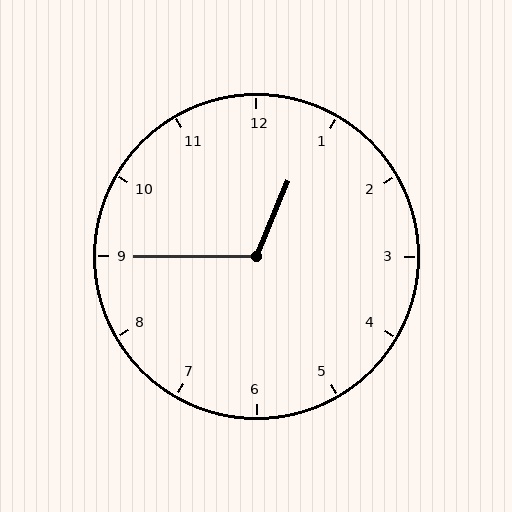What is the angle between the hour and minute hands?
Approximately 112 degrees.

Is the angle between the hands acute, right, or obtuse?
It is obtuse.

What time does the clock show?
12:45.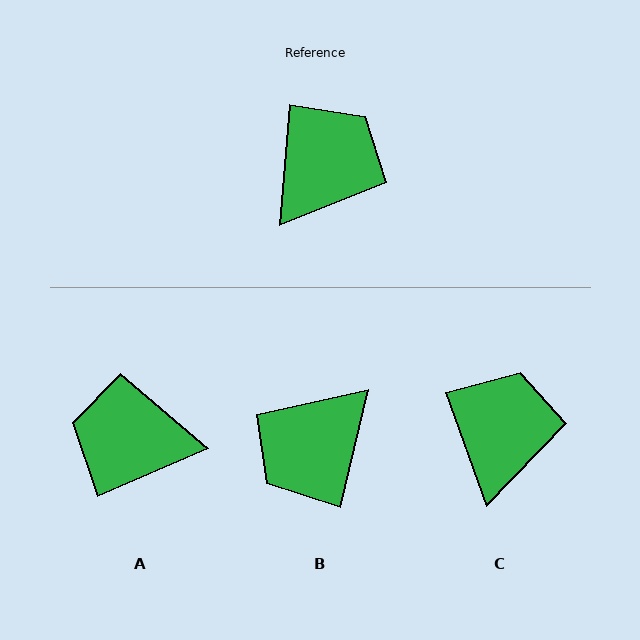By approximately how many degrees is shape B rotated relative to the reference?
Approximately 171 degrees counter-clockwise.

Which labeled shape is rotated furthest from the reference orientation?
B, about 171 degrees away.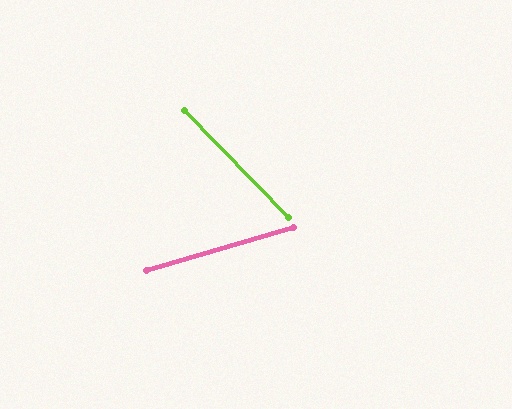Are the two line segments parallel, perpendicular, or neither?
Neither parallel nor perpendicular — they differ by about 62°.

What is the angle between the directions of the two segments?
Approximately 62 degrees.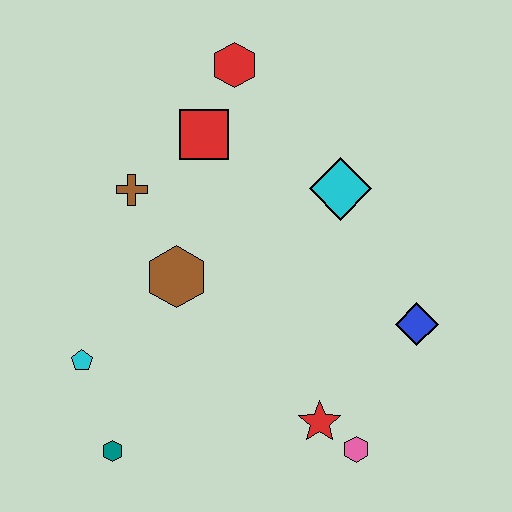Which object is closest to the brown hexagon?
The brown cross is closest to the brown hexagon.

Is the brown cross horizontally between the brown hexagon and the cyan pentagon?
Yes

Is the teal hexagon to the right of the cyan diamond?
No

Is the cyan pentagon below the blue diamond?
Yes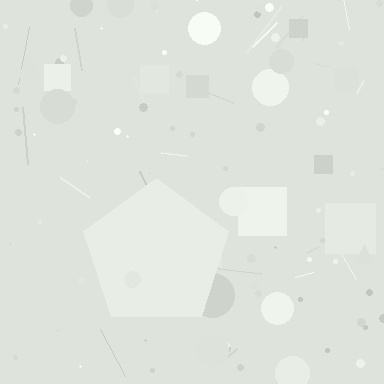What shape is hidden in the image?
A pentagon is hidden in the image.